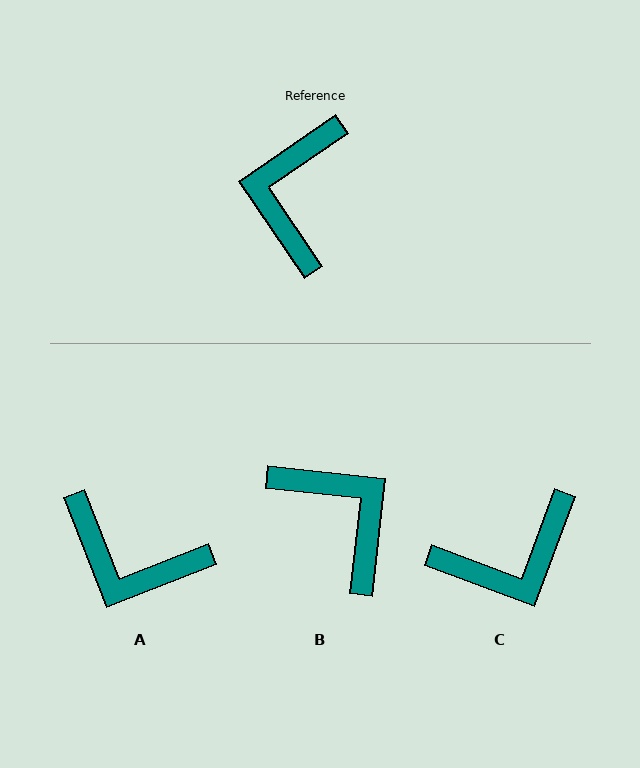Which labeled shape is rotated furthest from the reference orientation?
B, about 131 degrees away.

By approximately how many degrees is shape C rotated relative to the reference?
Approximately 125 degrees counter-clockwise.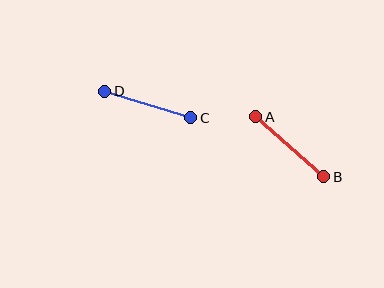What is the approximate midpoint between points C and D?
The midpoint is at approximately (148, 105) pixels.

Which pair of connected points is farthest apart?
Points A and B are farthest apart.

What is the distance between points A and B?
The distance is approximately 91 pixels.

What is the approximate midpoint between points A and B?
The midpoint is at approximately (290, 147) pixels.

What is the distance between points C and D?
The distance is approximately 90 pixels.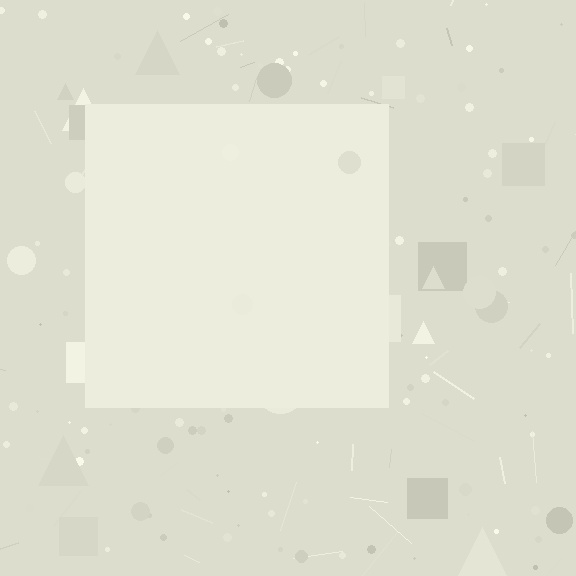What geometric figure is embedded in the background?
A square is embedded in the background.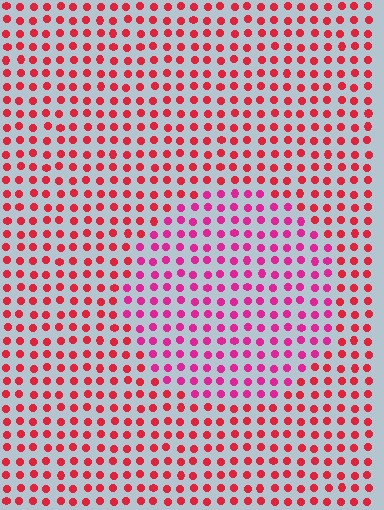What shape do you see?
I see a circle.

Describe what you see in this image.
The image is filled with small red elements in a uniform arrangement. A circle-shaped region is visible where the elements are tinted to a slightly different hue, forming a subtle color boundary.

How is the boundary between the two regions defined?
The boundary is defined purely by a slight shift in hue (about 30 degrees). Spacing, size, and orientation are identical on both sides.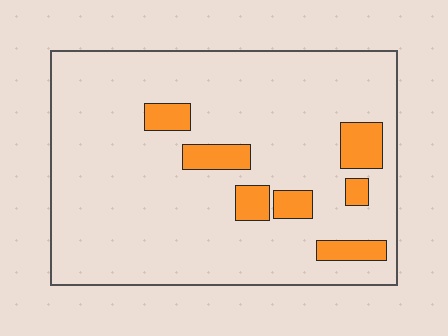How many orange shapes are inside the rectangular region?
7.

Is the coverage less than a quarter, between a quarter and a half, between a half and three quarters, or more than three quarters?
Less than a quarter.